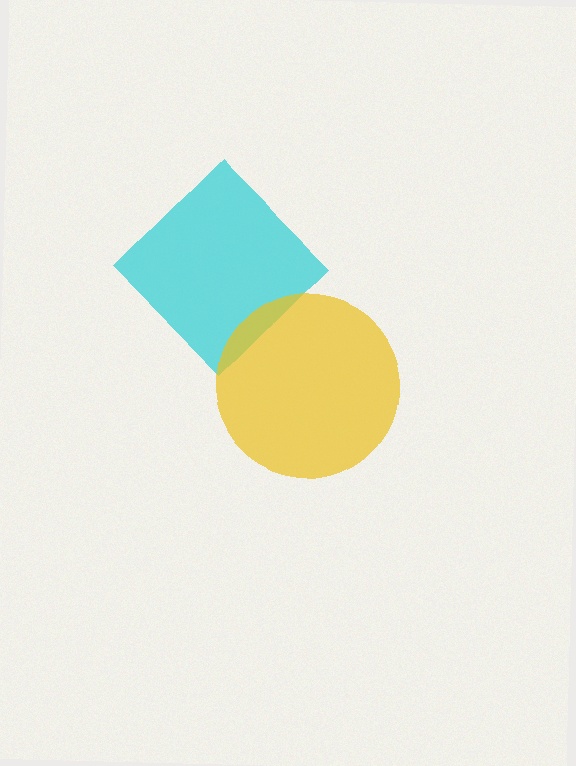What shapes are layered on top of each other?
The layered shapes are: a cyan diamond, a yellow circle.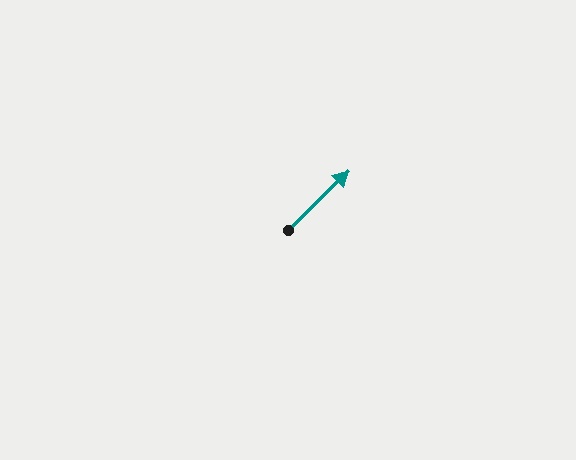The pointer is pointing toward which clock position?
Roughly 2 o'clock.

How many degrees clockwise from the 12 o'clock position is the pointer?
Approximately 46 degrees.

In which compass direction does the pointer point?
Northeast.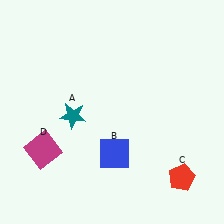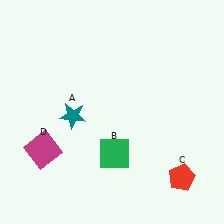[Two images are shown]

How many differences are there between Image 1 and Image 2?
There is 1 difference between the two images.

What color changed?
The square (B) changed from blue in Image 1 to green in Image 2.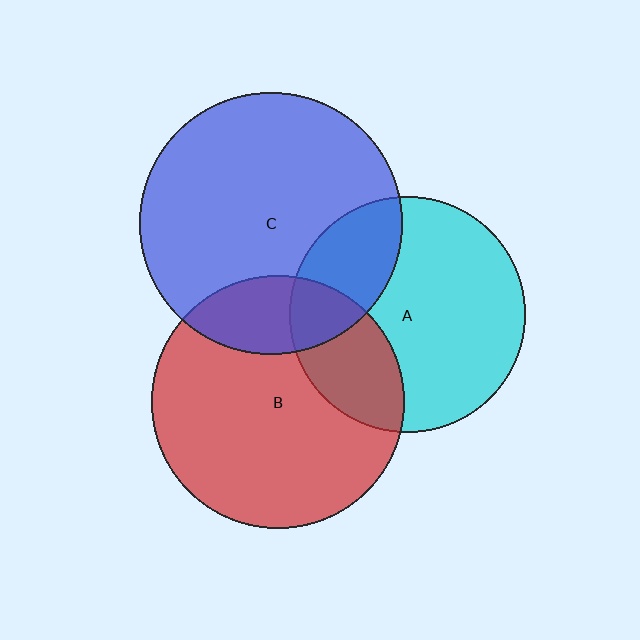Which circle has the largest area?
Circle C (blue).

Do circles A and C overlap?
Yes.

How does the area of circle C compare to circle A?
Approximately 1.2 times.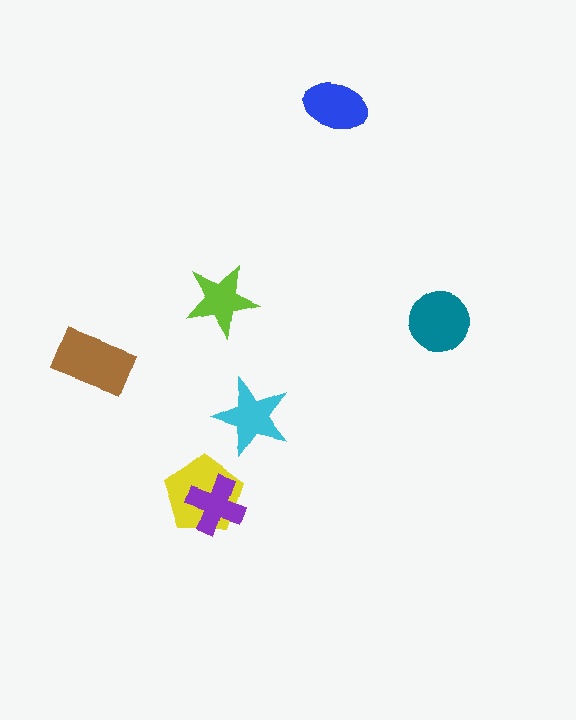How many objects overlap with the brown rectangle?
0 objects overlap with the brown rectangle.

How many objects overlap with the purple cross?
1 object overlaps with the purple cross.